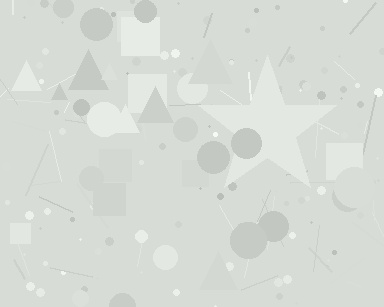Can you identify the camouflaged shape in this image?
The camouflaged shape is a star.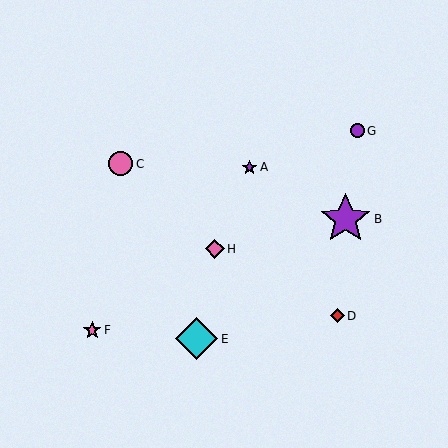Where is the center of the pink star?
The center of the pink star is at (92, 330).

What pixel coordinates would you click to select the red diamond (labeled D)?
Click at (338, 316) to select the red diamond D.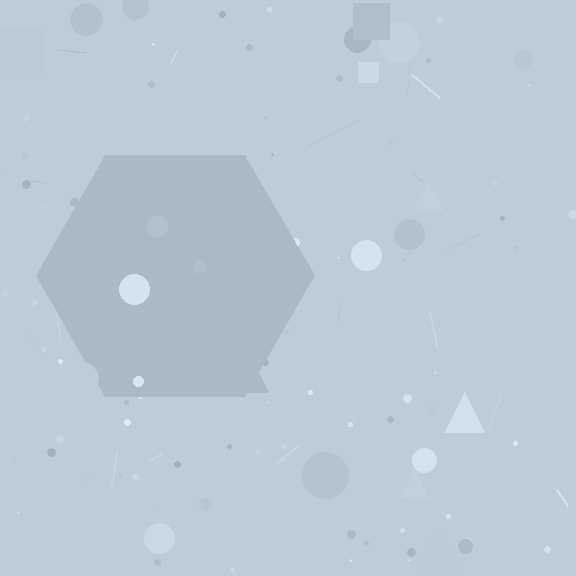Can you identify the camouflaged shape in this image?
The camouflaged shape is a hexagon.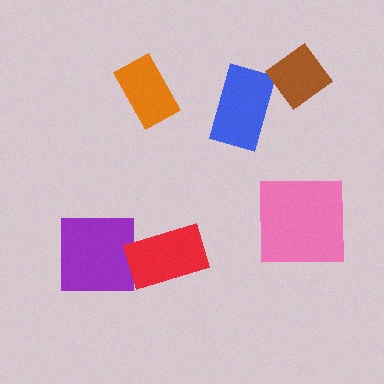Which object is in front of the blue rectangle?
The brown diamond is in front of the blue rectangle.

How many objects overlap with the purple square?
0 objects overlap with the purple square.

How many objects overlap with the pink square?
0 objects overlap with the pink square.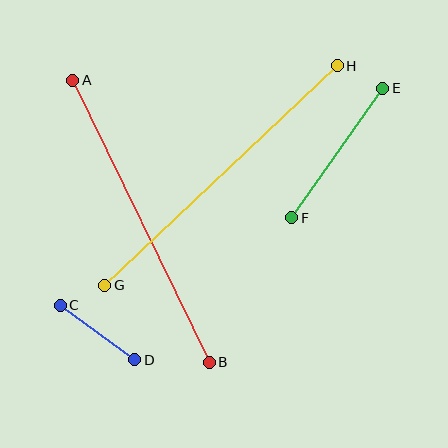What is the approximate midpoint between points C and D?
The midpoint is at approximately (97, 332) pixels.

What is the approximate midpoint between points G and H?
The midpoint is at approximately (221, 176) pixels.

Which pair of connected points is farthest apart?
Points G and H are farthest apart.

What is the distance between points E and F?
The distance is approximately 159 pixels.